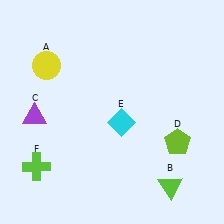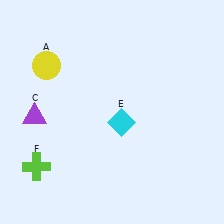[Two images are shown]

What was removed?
The lime triangle (B), the lime pentagon (D) were removed in Image 2.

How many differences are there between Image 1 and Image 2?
There are 2 differences between the two images.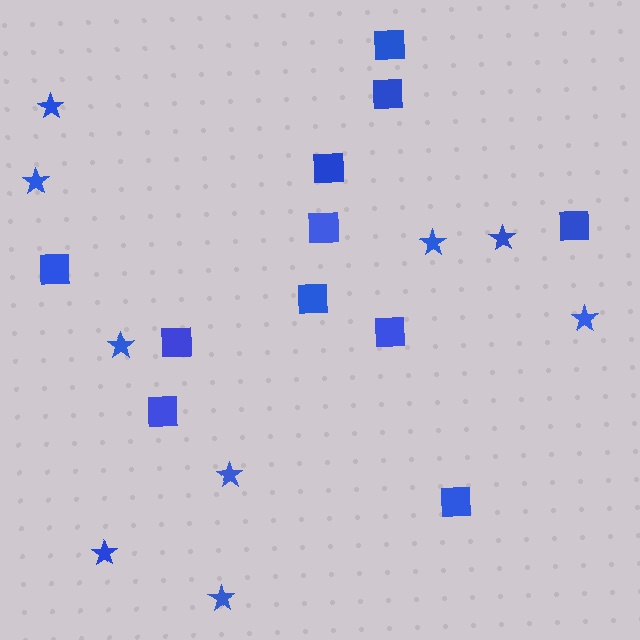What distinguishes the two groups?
There are 2 groups: one group of squares (11) and one group of stars (9).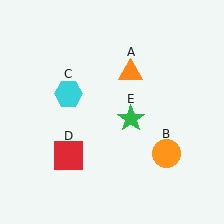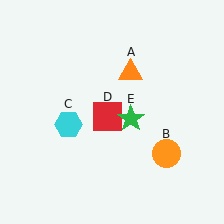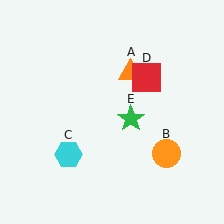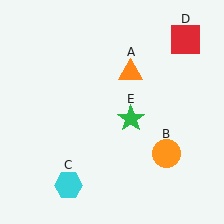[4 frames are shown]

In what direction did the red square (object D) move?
The red square (object D) moved up and to the right.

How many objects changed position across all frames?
2 objects changed position: cyan hexagon (object C), red square (object D).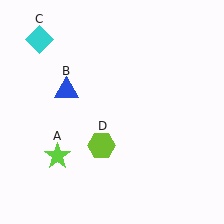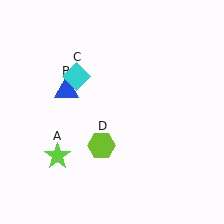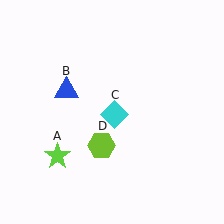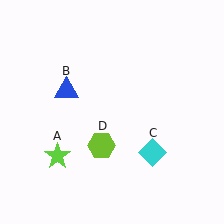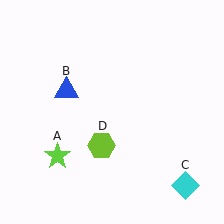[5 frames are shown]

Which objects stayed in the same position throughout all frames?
Lime star (object A) and blue triangle (object B) and lime hexagon (object D) remained stationary.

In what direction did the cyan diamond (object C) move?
The cyan diamond (object C) moved down and to the right.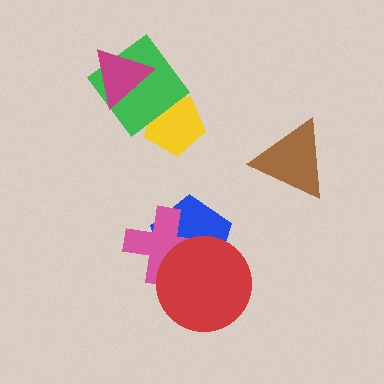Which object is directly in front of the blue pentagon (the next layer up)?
The pink cross is directly in front of the blue pentagon.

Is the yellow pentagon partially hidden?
Yes, it is partially covered by another shape.